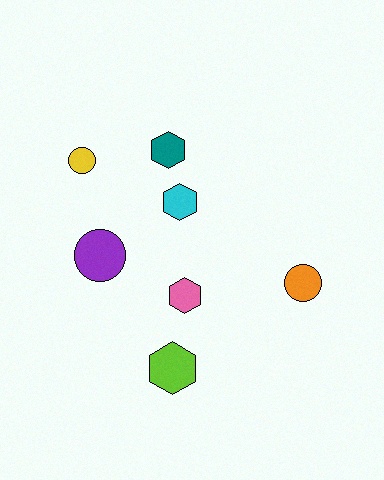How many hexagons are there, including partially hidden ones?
There are 4 hexagons.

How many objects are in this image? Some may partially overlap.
There are 7 objects.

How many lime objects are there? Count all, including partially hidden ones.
There is 1 lime object.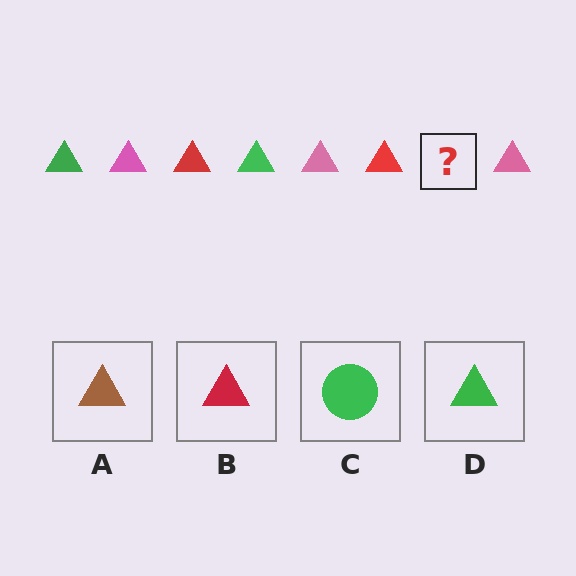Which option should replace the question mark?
Option D.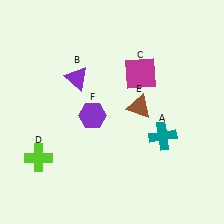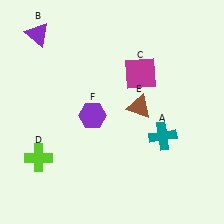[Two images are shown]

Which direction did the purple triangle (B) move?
The purple triangle (B) moved up.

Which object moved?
The purple triangle (B) moved up.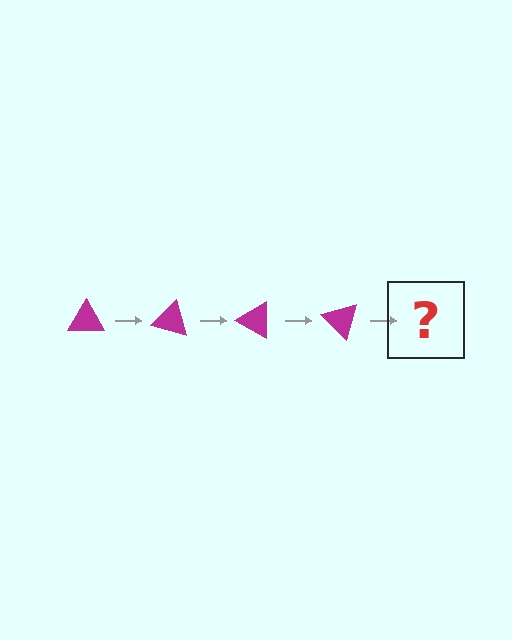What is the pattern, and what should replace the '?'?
The pattern is that the triangle rotates 15 degrees each step. The '?' should be a magenta triangle rotated 60 degrees.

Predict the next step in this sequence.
The next step is a magenta triangle rotated 60 degrees.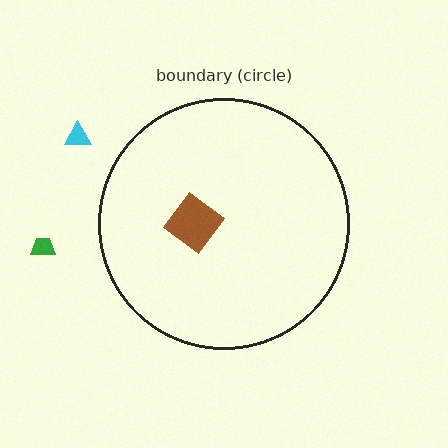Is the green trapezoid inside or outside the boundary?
Outside.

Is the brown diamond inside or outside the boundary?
Inside.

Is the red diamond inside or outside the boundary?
Inside.